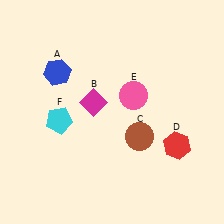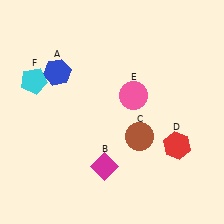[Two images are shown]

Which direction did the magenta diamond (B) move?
The magenta diamond (B) moved down.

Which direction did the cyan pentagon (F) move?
The cyan pentagon (F) moved up.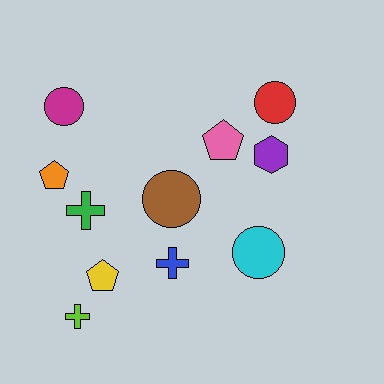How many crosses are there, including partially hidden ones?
There are 3 crosses.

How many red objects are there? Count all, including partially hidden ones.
There is 1 red object.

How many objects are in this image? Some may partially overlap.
There are 11 objects.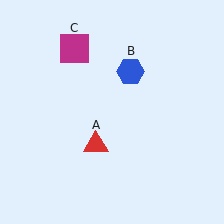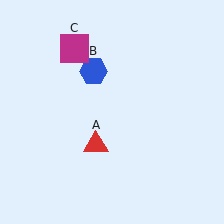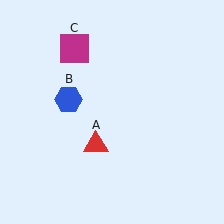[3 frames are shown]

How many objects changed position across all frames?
1 object changed position: blue hexagon (object B).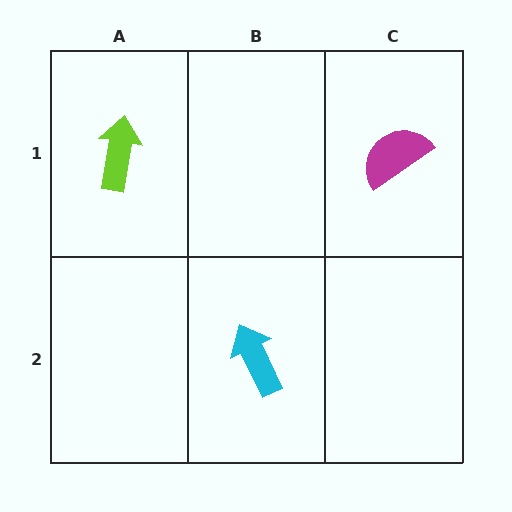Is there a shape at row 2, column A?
No, that cell is empty.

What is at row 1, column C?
A magenta semicircle.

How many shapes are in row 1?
2 shapes.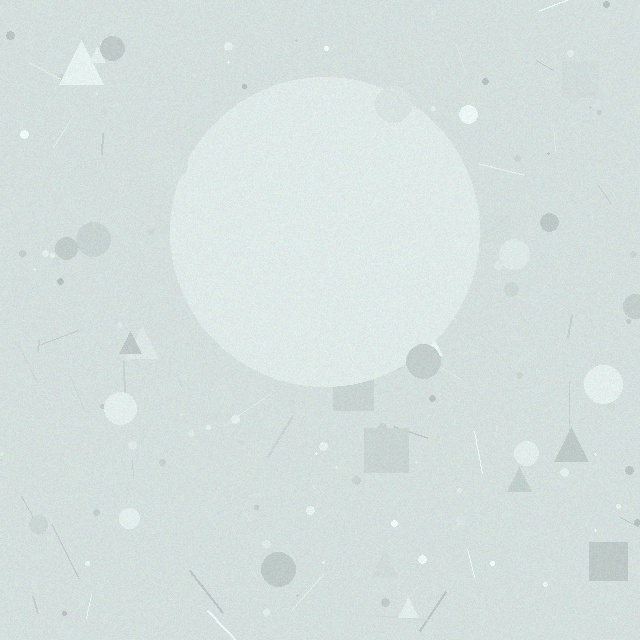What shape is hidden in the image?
A circle is hidden in the image.